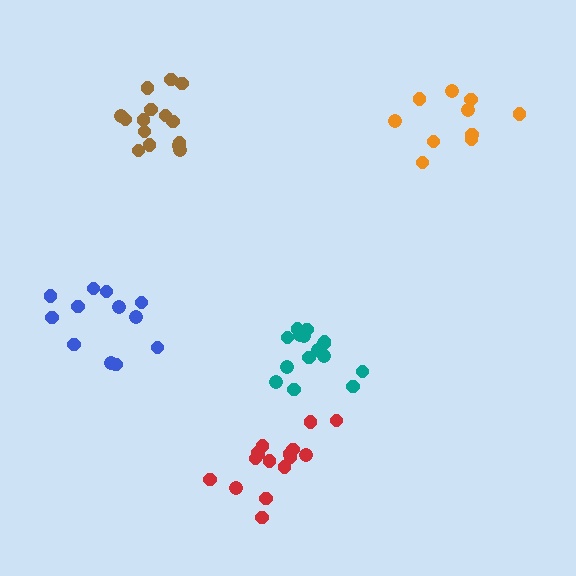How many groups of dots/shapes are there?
There are 5 groups.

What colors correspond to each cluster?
The clusters are colored: red, teal, orange, blue, brown.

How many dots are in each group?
Group 1: 16 dots, Group 2: 15 dots, Group 3: 10 dots, Group 4: 12 dots, Group 5: 15 dots (68 total).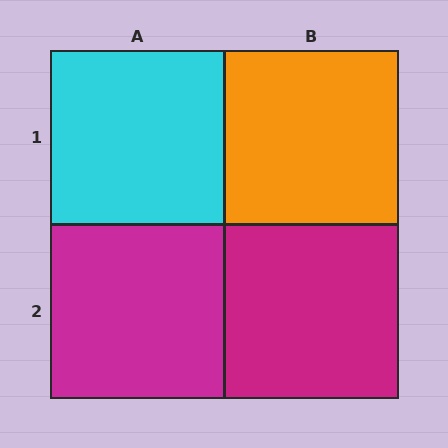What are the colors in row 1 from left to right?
Cyan, orange.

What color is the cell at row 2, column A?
Magenta.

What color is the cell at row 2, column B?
Magenta.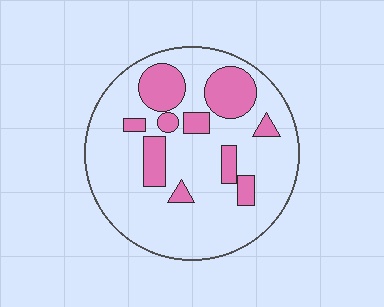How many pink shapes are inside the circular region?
10.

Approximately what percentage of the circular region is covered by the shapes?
Approximately 25%.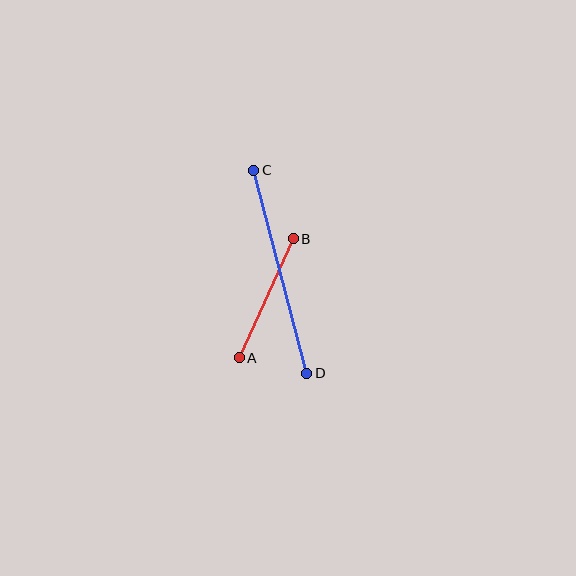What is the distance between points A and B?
The distance is approximately 131 pixels.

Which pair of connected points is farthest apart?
Points C and D are farthest apart.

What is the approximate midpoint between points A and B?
The midpoint is at approximately (266, 298) pixels.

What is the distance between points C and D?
The distance is approximately 210 pixels.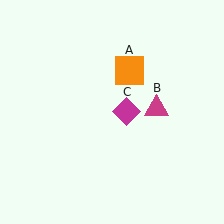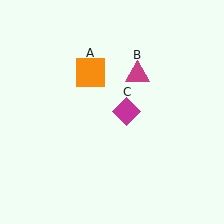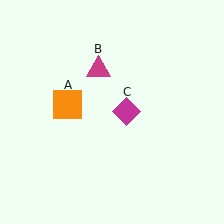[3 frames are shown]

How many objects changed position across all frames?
2 objects changed position: orange square (object A), magenta triangle (object B).